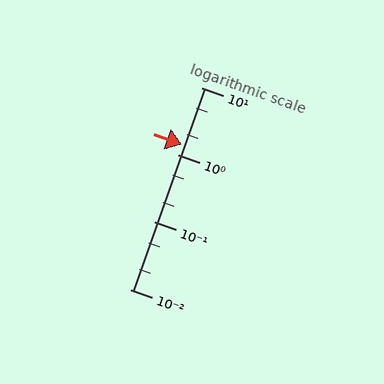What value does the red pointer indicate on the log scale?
The pointer indicates approximately 1.4.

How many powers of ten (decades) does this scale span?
The scale spans 3 decades, from 0.01 to 10.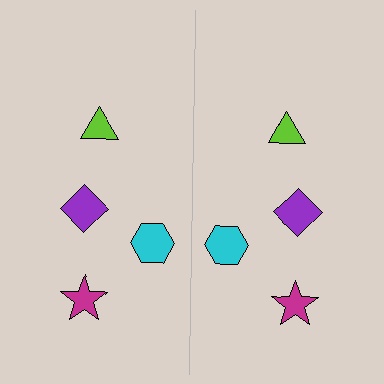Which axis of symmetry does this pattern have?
The pattern has a vertical axis of symmetry running through the center of the image.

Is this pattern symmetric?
Yes, this pattern has bilateral (reflection) symmetry.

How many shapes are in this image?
There are 8 shapes in this image.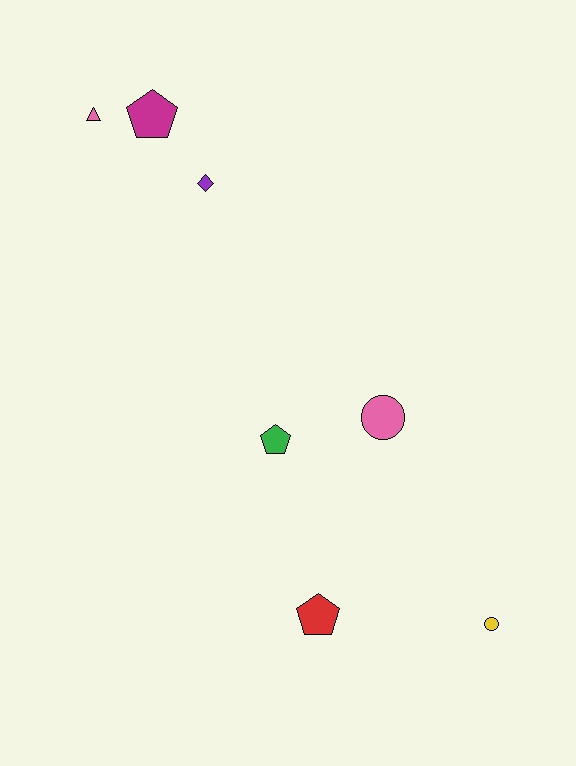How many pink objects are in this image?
There are 2 pink objects.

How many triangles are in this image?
There is 1 triangle.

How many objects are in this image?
There are 7 objects.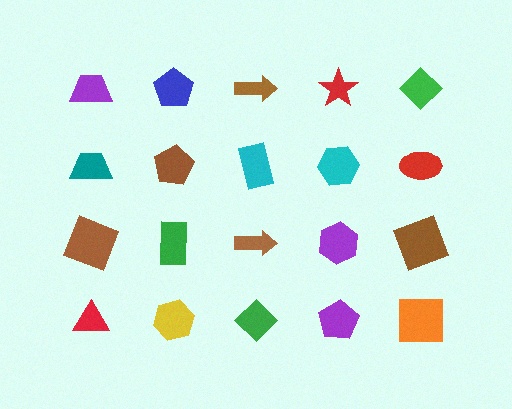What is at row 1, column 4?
A red star.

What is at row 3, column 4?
A purple hexagon.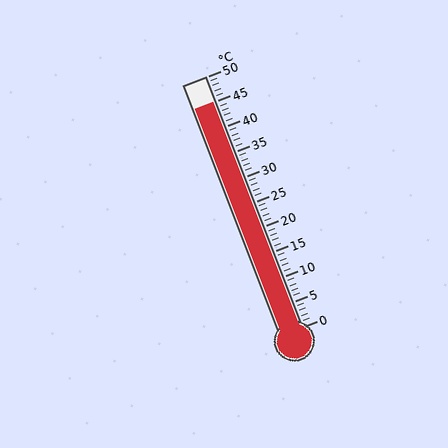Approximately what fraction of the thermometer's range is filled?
The thermometer is filled to approximately 90% of its range.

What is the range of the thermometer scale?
The thermometer scale ranges from 0°C to 50°C.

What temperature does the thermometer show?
The thermometer shows approximately 45°C.